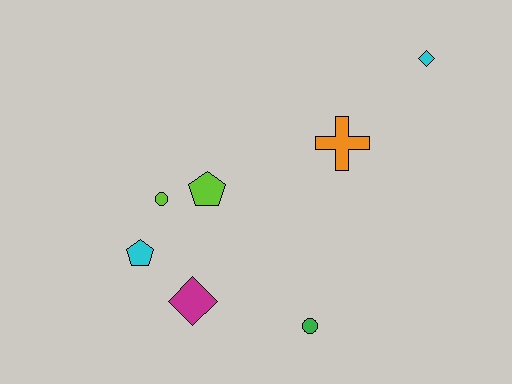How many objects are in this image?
There are 7 objects.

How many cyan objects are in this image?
There are 2 cyan objects.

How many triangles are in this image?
There are no triangles.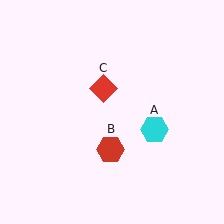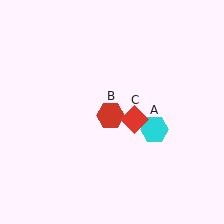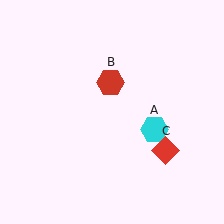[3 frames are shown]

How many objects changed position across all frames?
2 objects changed position: red hexagon (object B), red diamond (object C).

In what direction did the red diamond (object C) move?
The red diamond (object C) moved down and to the right.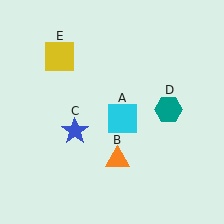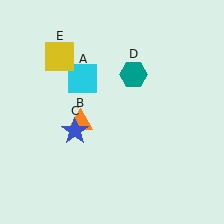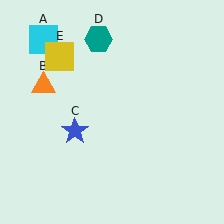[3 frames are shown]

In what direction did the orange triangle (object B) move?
The orange triangle (object B) moved up and to the left.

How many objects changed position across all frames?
3 objects changed position: cyan square (object A), orange triangle (object B), teal hexagon (object D).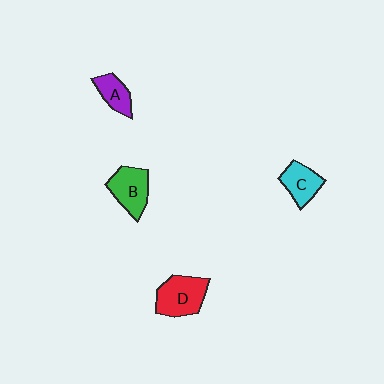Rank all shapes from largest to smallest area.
From largest to smallest: D (red), B (green), C (cyan), A (purple).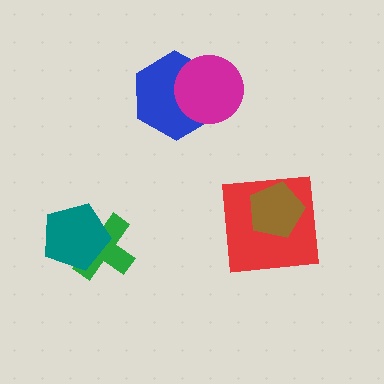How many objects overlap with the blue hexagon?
1 object overlaps with the blue hexagon.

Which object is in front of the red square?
The brown pentagon is in front of the red square.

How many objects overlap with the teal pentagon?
1 object overlaps with the teal pentagon.